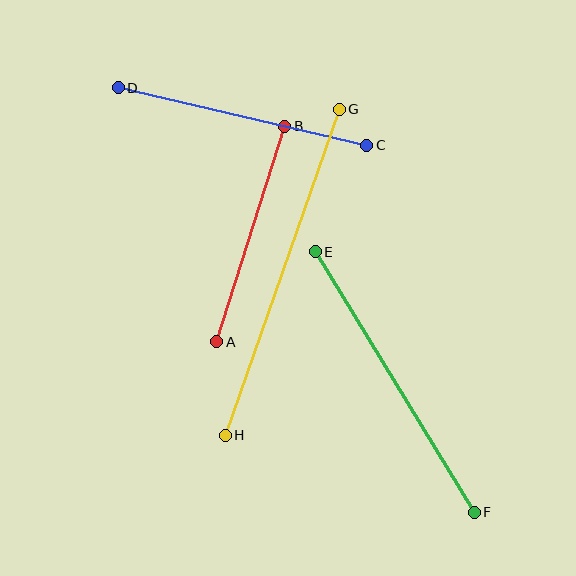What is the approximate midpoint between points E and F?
The midpoint is at approximately (395, 382) pixels.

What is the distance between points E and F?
The distance is approximately 305 pixels.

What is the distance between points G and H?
The distance is approximately 345 pixels.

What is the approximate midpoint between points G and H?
The midpoint is at approximately (282, 272) pixels.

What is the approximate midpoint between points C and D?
The midpoint is at approximately (242, 116) pixels.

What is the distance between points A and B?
The distance is approximately 226 pixels.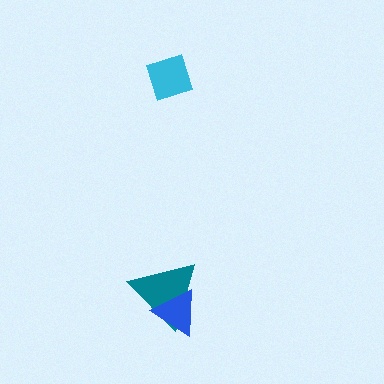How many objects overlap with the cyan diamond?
0 objects overlap with the cyan diamond.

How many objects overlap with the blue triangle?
1 object overlaps with the blue triangle.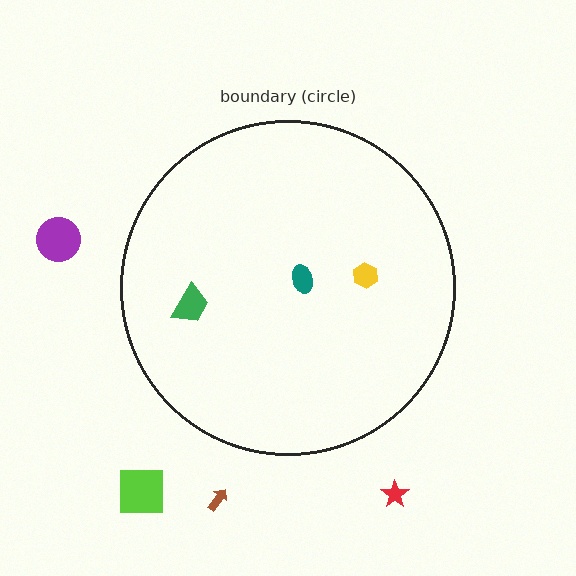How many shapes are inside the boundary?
3 inside, 4 outside.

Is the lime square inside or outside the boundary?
Outside.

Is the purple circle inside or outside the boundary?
Outside.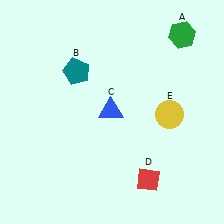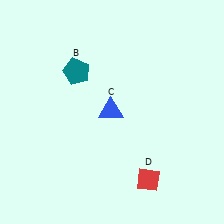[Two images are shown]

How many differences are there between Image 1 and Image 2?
There are 2 differences between the two images.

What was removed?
The yellow circle (E), the green hexagon (A) were removed in Image 2.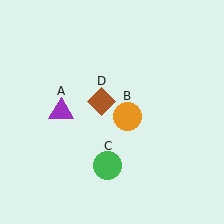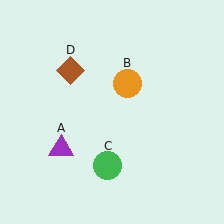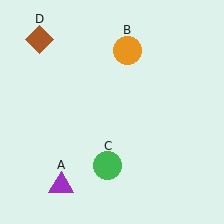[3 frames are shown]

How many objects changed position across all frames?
3 objects changed position: purple triangle (object A), orange circle (object B), brown diamond (object D).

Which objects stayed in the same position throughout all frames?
Green circle (object C) remained stationary.